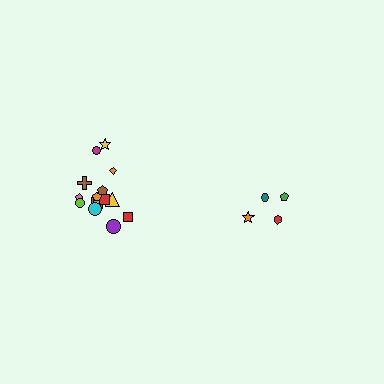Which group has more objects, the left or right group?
The left group.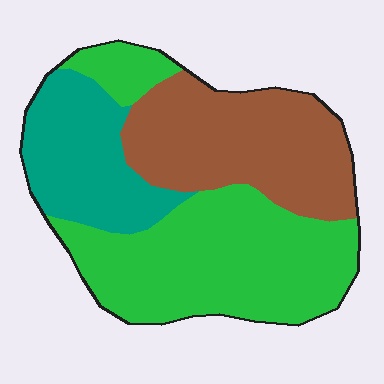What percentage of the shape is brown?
Brown covers roughly 30% of the shape.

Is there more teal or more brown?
Brown.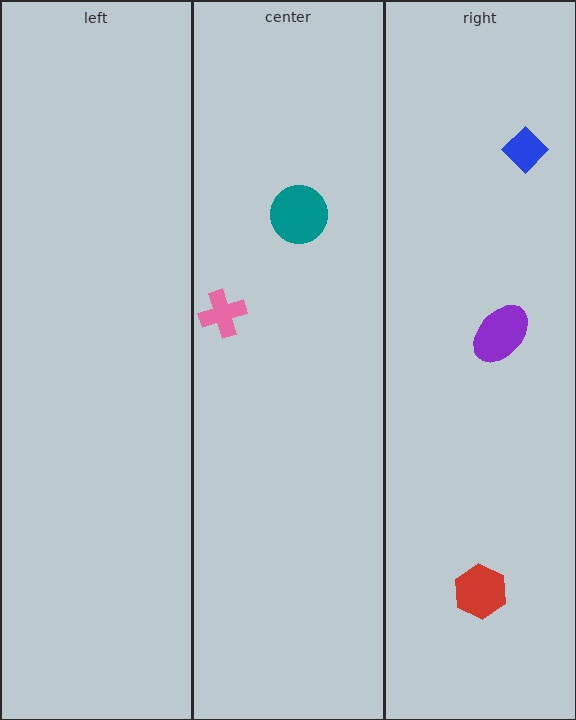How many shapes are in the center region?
2.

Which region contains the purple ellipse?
The right region.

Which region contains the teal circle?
The center region.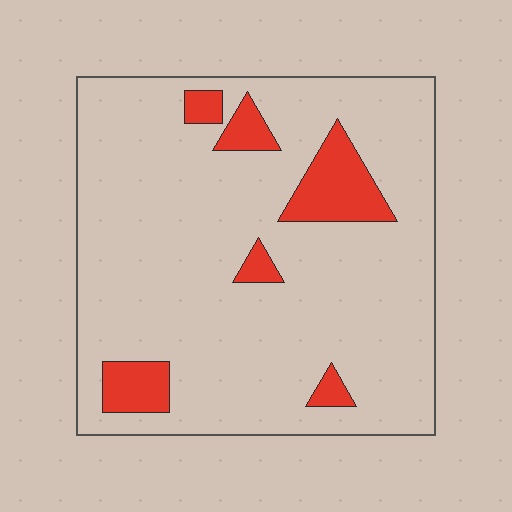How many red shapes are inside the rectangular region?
6.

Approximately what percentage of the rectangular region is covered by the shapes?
Approximately 10%.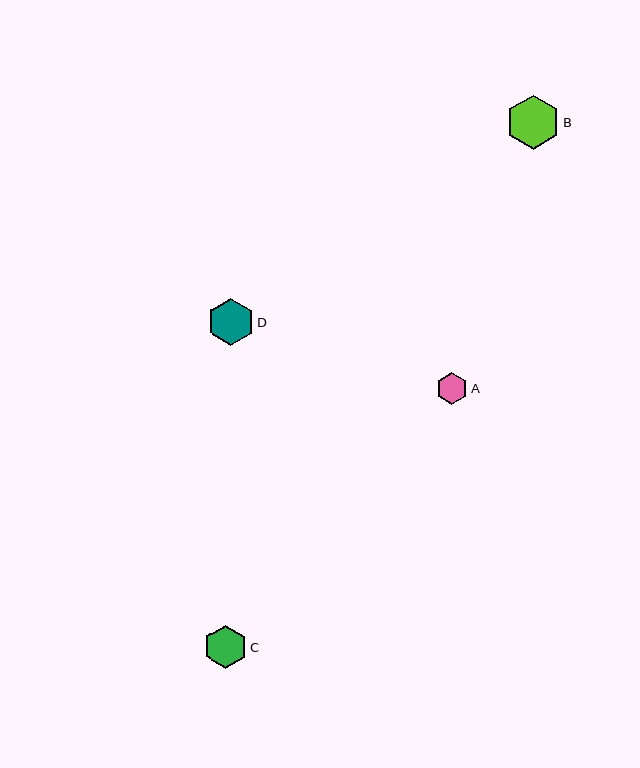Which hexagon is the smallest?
Hexagon A is the smallest with a size of approximately 32 pixels.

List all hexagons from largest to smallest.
From largest to smallest: B, D, C, A.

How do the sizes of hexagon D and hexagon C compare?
Hexagon D and hexagon C are approximately the same size.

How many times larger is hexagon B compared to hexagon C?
Hexagon B is approximately 1.3 times the size of hexagon C.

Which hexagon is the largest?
Hexagon B is the largest with a size of approximately 54 pixels.